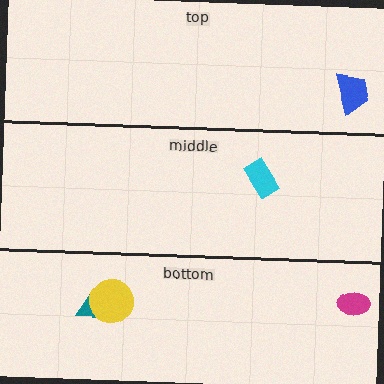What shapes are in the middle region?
The cyan rectangle.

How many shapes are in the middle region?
1.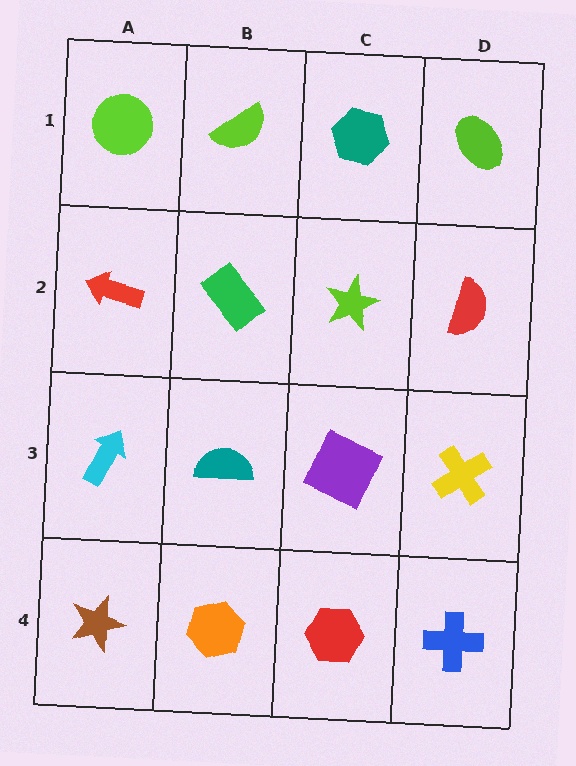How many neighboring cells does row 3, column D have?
3.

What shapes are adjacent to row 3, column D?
A red semicircle (row 2, column D), a blue cross (row 4, column D), a purple square (row 3, column C).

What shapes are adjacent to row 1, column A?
A red arrow (row 2, column A), a lime semicircle (row 1, column B).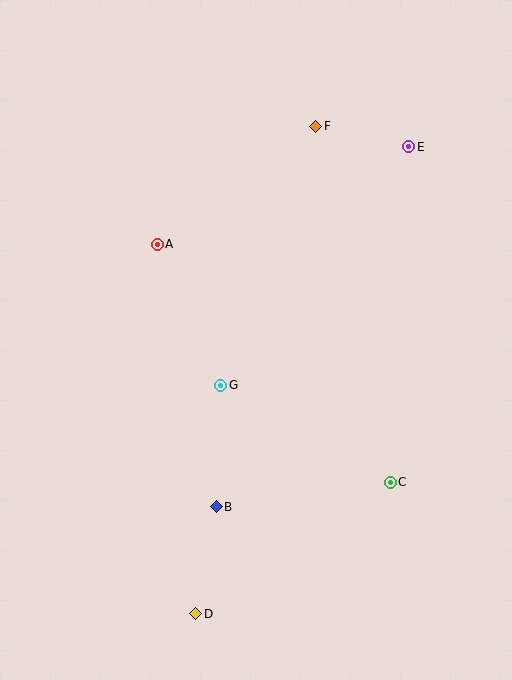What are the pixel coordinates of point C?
Point C is at (390, 482).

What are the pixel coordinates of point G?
Point G is at (221, 385).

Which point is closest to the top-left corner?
Point A is closest to the top-left corner.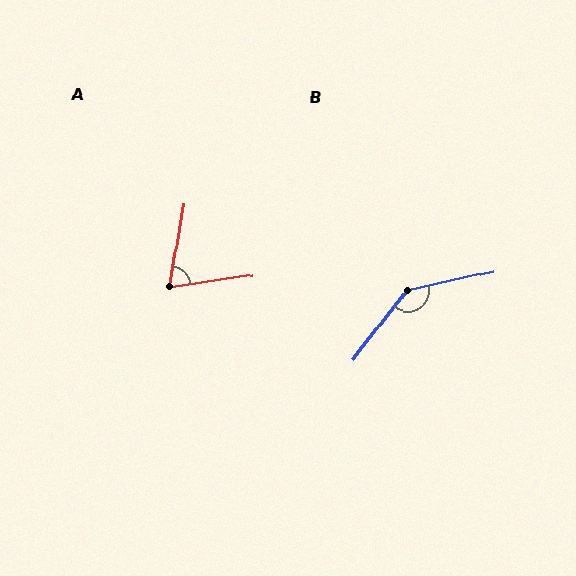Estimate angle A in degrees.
Approximately 72 degrees.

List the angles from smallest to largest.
A (72°), B (140°).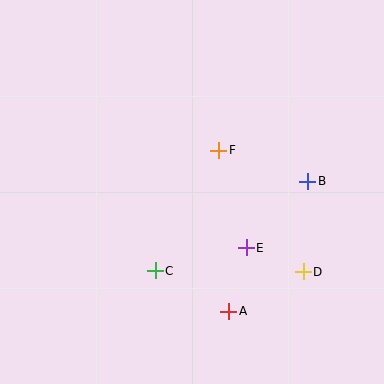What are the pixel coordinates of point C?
Point C is at (155, 271).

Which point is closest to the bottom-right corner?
Point D is closest to the bottom-right corner.